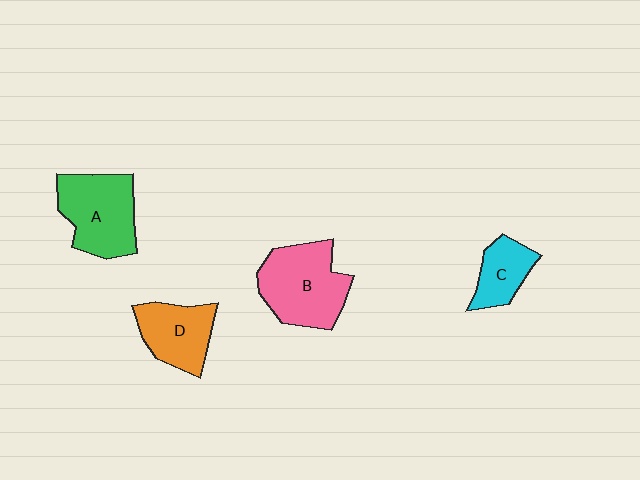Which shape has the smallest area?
Shape C (cyan).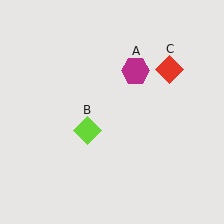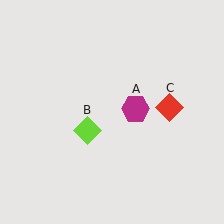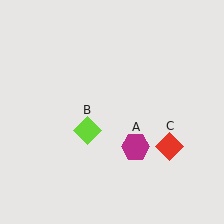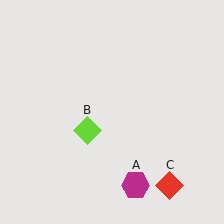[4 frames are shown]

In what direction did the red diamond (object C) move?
The red diamond (object C) moved down.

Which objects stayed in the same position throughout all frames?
Lime diamond (object B) remained stationary.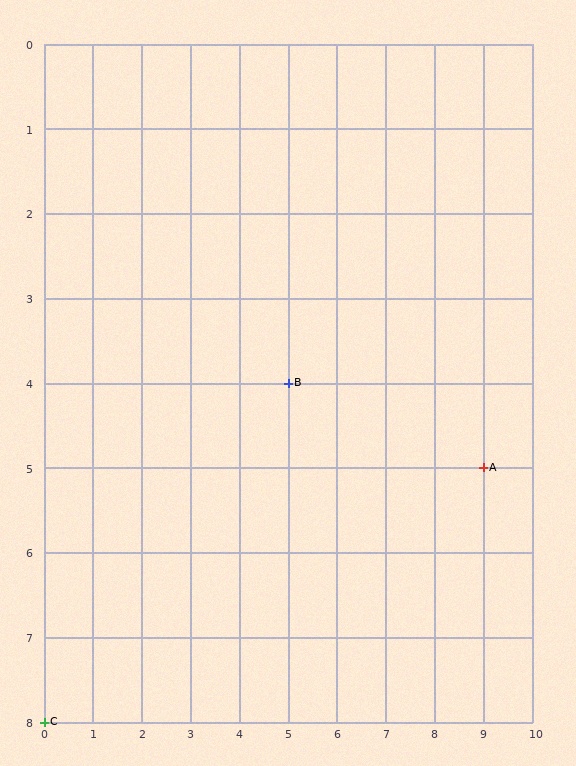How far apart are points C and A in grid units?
Points C and A are 9 columns and 3 rows apart (about 9.5 grid units diagonally).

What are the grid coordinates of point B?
Point B is at grid coordinates (5, 4).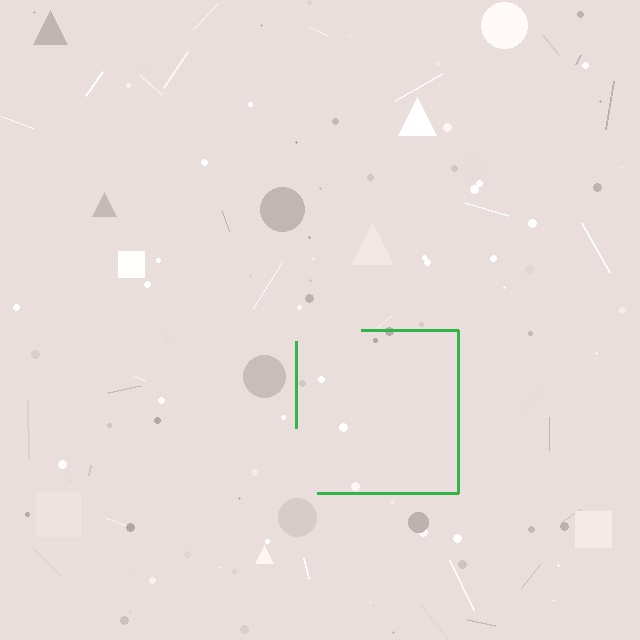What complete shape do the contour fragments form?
The contour fragments form a square.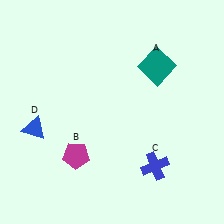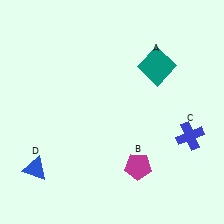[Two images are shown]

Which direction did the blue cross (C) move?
The blue cross (C) moved right.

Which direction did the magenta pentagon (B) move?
The magenta pentagon (B) moved right.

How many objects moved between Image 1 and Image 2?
3 objects moved between the two images.